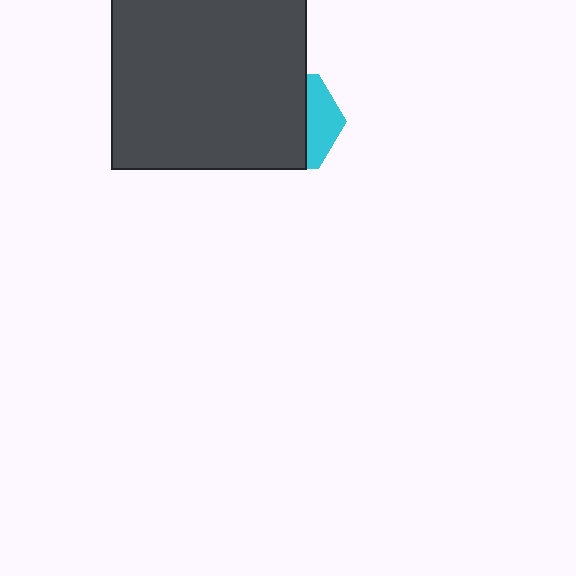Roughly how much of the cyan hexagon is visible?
A small part of it is visible (roughly 31%).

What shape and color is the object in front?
The object in front is a dark gray rectangle.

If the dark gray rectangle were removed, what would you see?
You would see the complete cyan hexagon.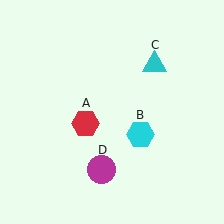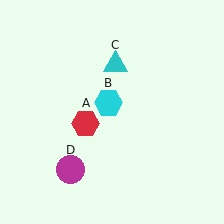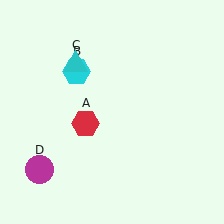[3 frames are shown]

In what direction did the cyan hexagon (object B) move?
The cyan hexagon (object B) moved up and to the left.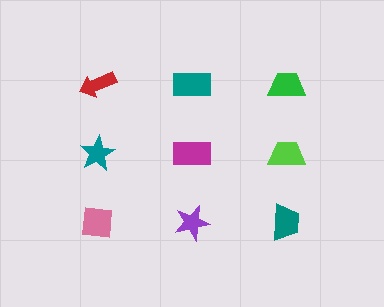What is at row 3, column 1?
A pink square.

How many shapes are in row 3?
3 shapes.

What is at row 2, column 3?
A lime trapezoid.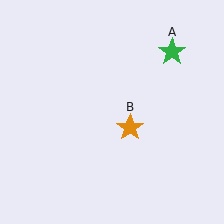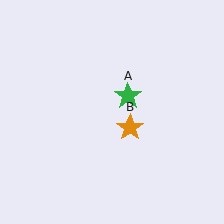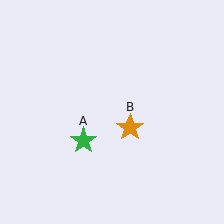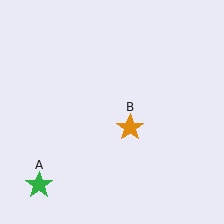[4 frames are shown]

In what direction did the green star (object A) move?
The green star (object A) moved down and to the left.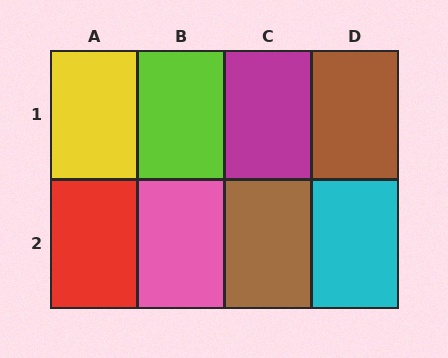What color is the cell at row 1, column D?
Brown.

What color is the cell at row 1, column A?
Yellow.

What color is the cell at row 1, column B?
Lime.